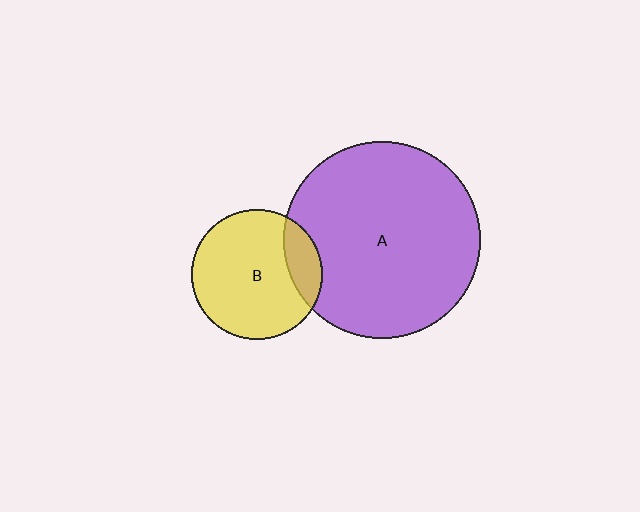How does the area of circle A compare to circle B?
Approximately 2.3 times.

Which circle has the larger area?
Circle A (purple).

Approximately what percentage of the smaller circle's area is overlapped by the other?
Approximately 15%.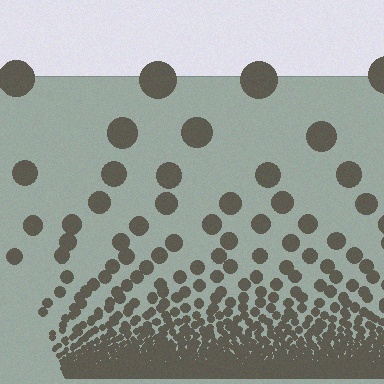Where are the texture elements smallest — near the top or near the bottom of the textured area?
Near the bottom.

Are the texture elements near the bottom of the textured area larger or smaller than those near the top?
Smaller. The gradient is inverted — elements near the bottom are smaller and denser.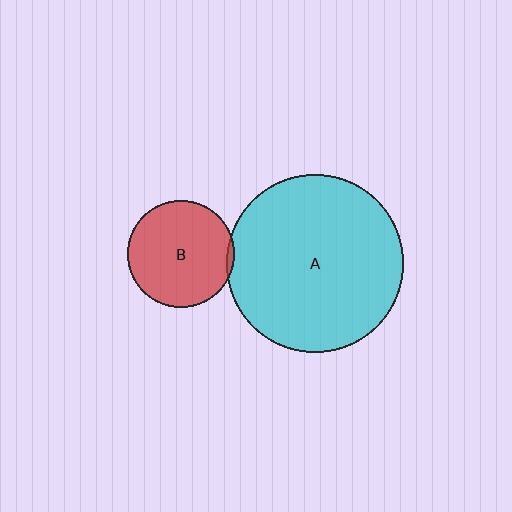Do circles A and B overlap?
Yes.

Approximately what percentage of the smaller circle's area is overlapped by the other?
Approximately 5%.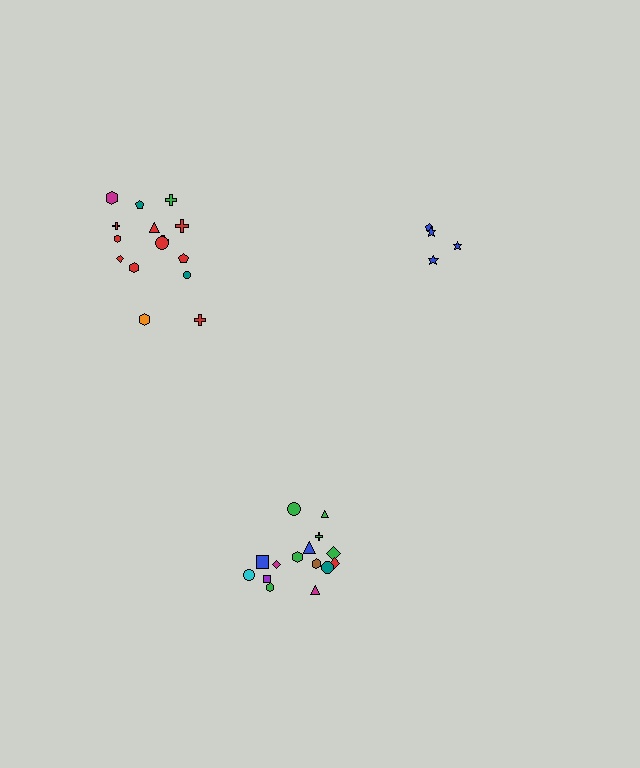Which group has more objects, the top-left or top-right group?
The top-left group.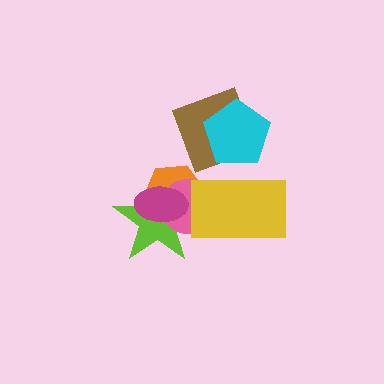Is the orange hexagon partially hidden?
Yes, it is partially covered by another shape.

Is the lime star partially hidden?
Yes, it is partially covered by another shape.